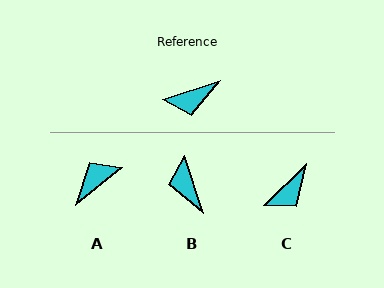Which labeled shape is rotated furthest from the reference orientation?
A, about 159 degrees away.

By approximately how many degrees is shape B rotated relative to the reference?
Approximately 90 degrees clockwise.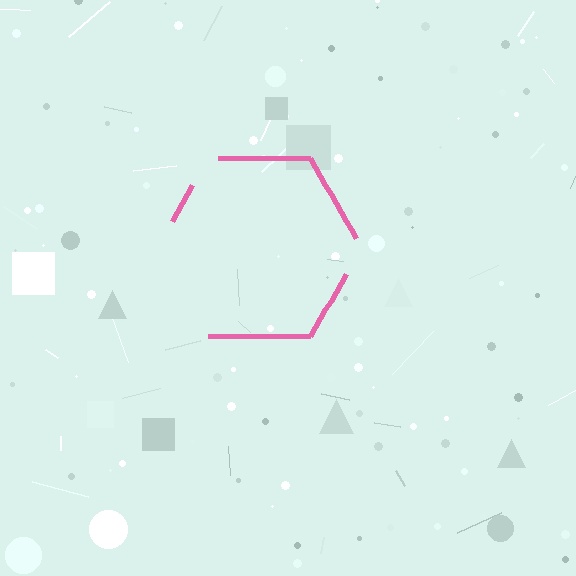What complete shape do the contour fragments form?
The contour fragments form a hexagon.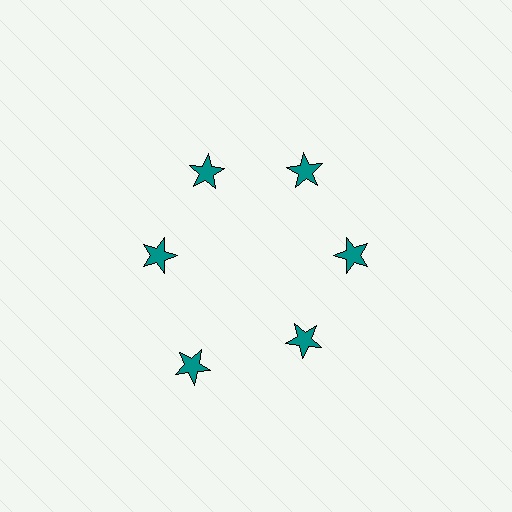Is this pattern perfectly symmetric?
No. The 6 teal stars are arranged in a ring, but one element near the 7 o'clock position is pushed outward from the center, breaking the 6-fold rotational symmetry.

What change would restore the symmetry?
The symmetry would be restored by moving it inward, back onto the ring so that all 6 stars sit at equal angles and equal distance from the center.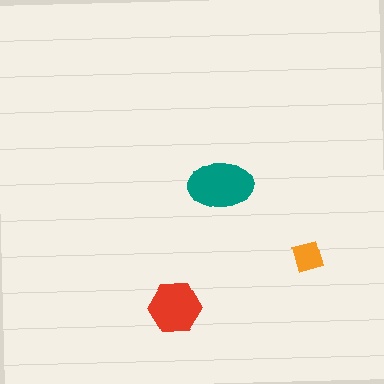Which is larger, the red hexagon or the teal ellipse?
The teal ellipse.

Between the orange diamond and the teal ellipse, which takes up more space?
The teal ellipse.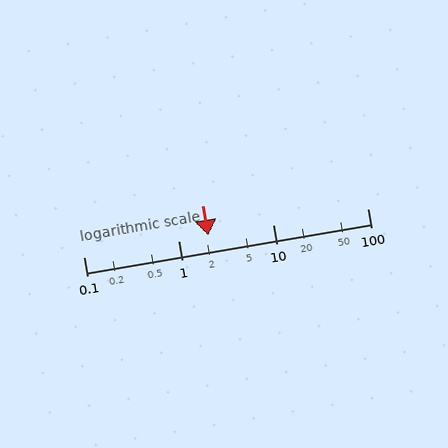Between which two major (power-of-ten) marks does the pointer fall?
The pointer is between 1 and 10.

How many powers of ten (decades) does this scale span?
The scale spans 3 decades, from 0.1 to 100.